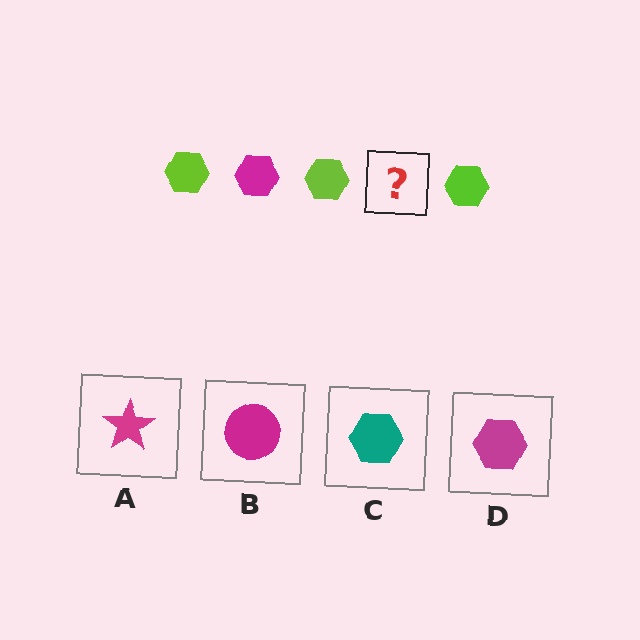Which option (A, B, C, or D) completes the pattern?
D.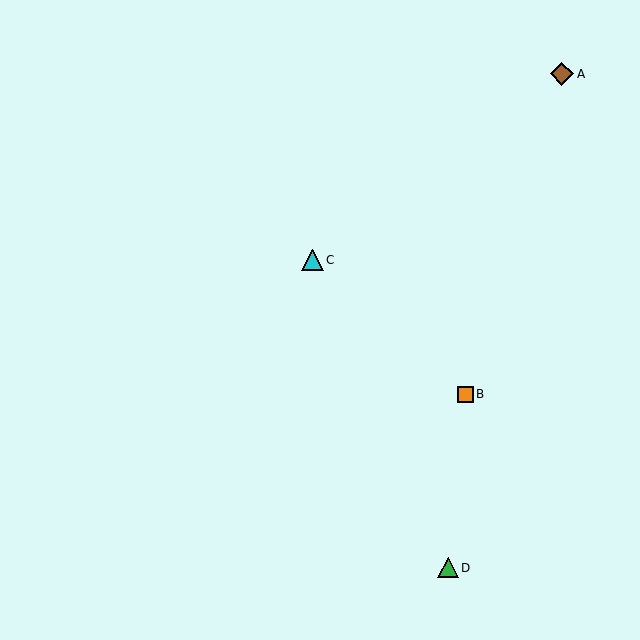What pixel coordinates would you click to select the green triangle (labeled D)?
Click at (448, 568) to select the green triangle D.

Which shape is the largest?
The brown diamond (labeled A) is the largest.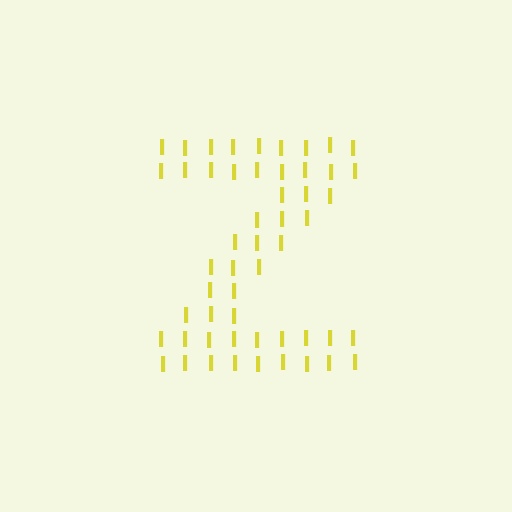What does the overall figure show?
The overall figure shows the letter Z.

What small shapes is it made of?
It is made of small letter I's.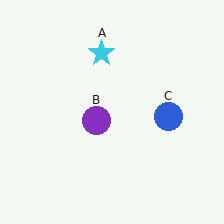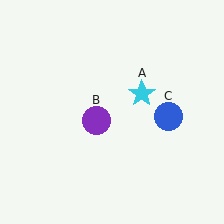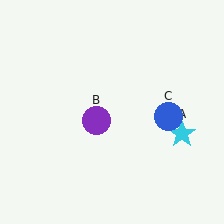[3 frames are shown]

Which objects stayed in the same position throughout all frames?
Purple circle (object B) and blue circle (object C) remained stationary.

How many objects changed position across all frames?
1 object changed position: cyan star (object A).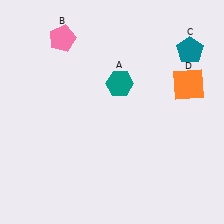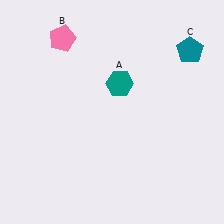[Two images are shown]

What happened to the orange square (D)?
The orange square (D) was removed in Image 2. It was in the top-right area of Image 1.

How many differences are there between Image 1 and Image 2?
There is 1 difference between the two images.